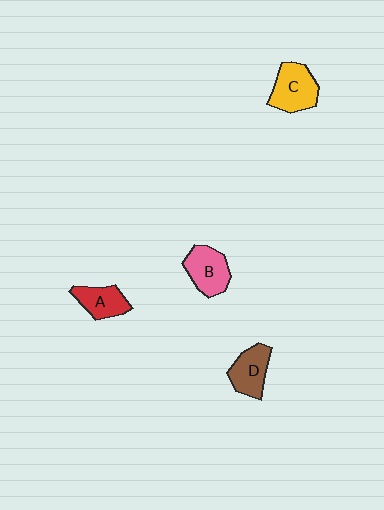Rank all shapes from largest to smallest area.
From largest to smallest: C (yellow), B (pink), D (brown), A (red).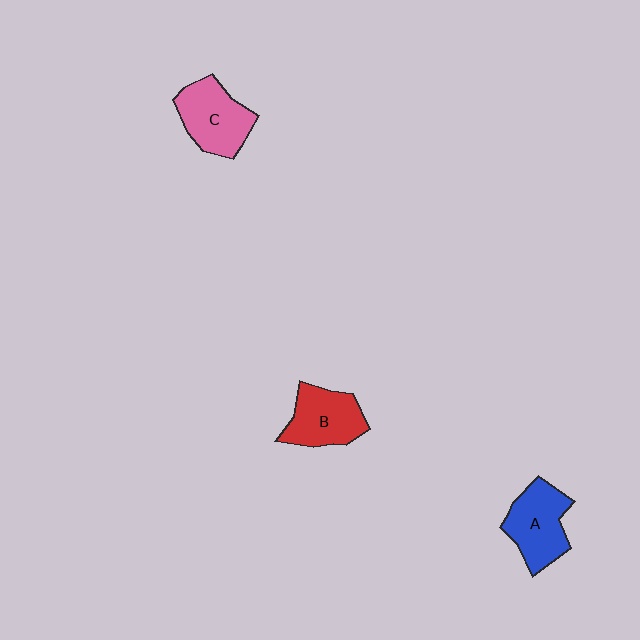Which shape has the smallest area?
Shape B (red).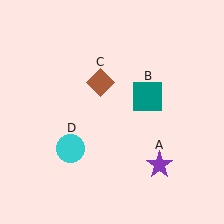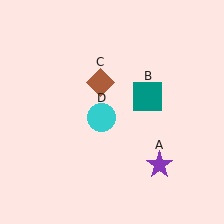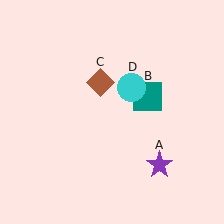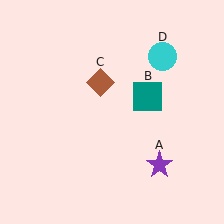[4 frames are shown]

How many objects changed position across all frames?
1 object changed position: cyan circle (object D).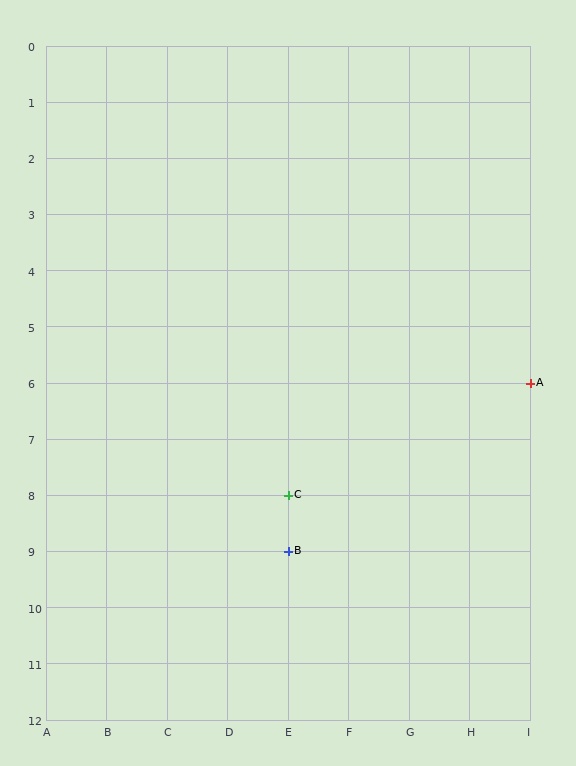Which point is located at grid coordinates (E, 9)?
Point B is at (E, 9).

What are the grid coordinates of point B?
Point B is at grid coordinates (E, 9).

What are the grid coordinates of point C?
Point C is at grid coordinates (E, 8).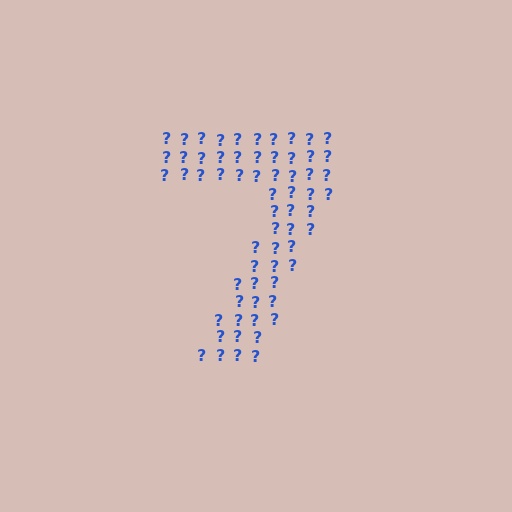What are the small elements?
The small elements are question marks.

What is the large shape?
The large shape is the digit 7.